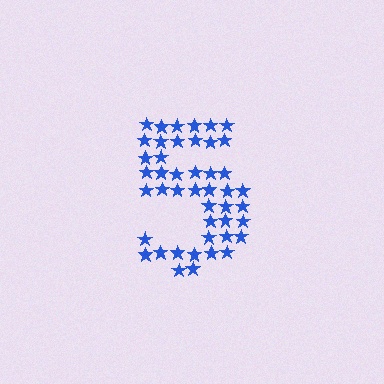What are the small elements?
The small elements are stars.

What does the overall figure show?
The overall figure shows the digit 5.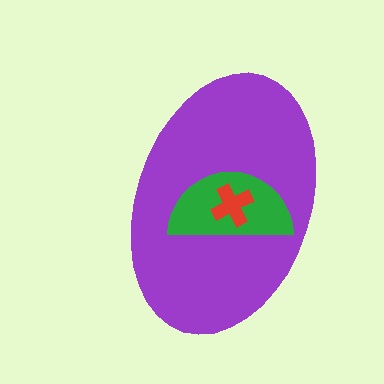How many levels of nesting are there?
3.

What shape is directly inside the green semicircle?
The red cross.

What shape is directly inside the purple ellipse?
The green semicircle.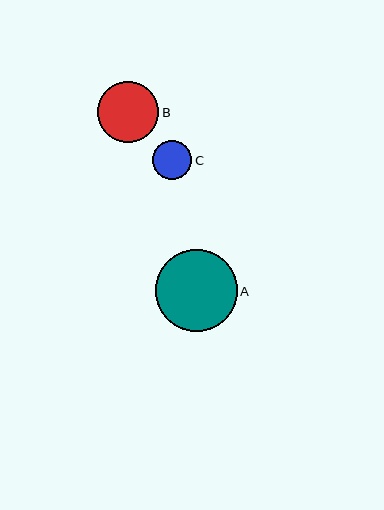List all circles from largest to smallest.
From largest to smallest: A, B, C.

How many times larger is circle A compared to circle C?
Circle A is approximately 2.1 times the size of circle C.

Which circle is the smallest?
Circle C is the smallest with a size of approximately 40 pixels.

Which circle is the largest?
Circle A is the largest with a size of approximately 82 pixels.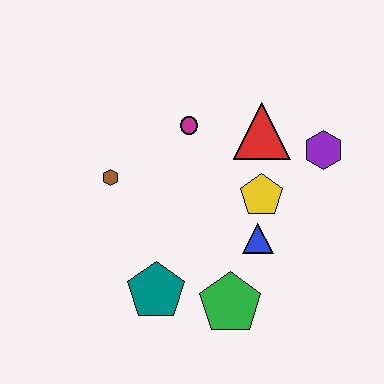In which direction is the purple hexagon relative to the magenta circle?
The purple hexagon is to the right of the magenta circle.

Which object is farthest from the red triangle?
The teal pentagon is farthest from the red triangle.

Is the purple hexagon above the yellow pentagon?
Yes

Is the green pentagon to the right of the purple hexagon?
No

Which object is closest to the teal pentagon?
The green pentagon is closest to the teal pentagon.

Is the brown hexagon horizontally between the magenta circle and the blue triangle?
No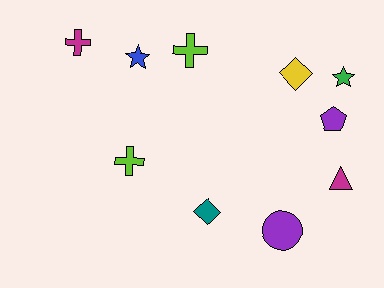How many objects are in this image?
There are 10 objects.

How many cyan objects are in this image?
There are no cyan objects.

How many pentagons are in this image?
There is 1 pentagon.